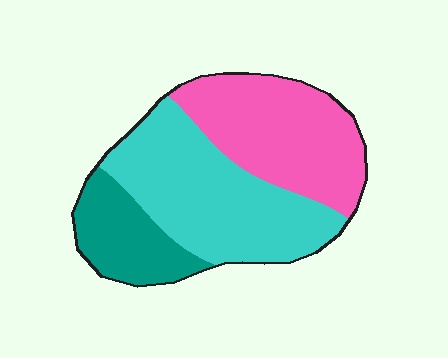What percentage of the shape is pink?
Pink takes up about three eighths (3/8) of the shape.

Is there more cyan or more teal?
Cyan.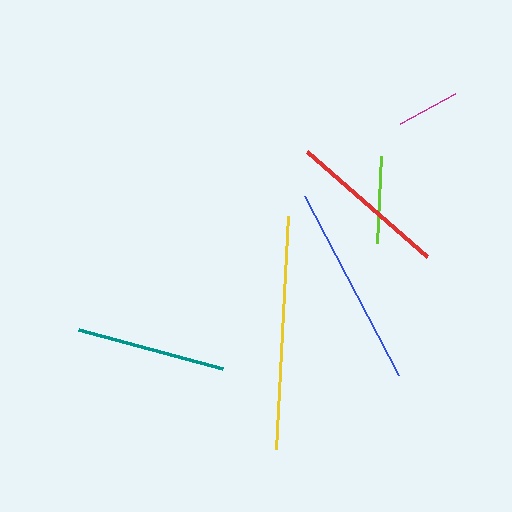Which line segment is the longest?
The yellow line is the longest at approximately 233 pixels.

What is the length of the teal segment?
The teal segment is approximately 148 pixels long.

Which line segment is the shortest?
The magenta line is the shortest at approximately 62 pixels.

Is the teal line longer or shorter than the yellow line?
The yellow line is longer than the teal line.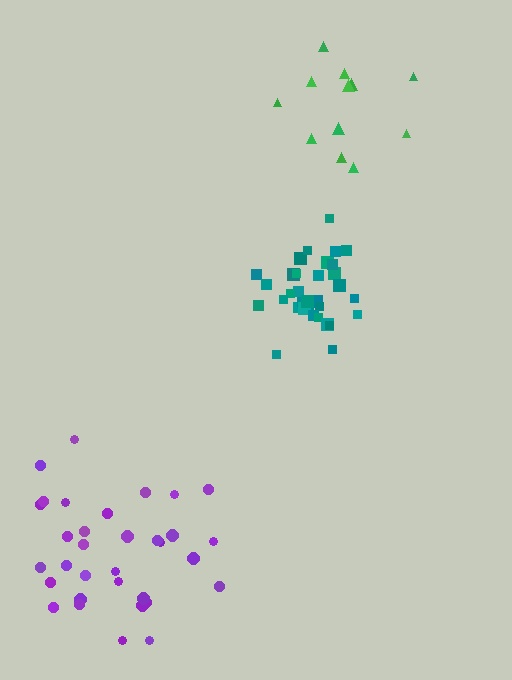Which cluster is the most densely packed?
Teal.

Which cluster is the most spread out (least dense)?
Green.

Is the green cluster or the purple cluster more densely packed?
Purple.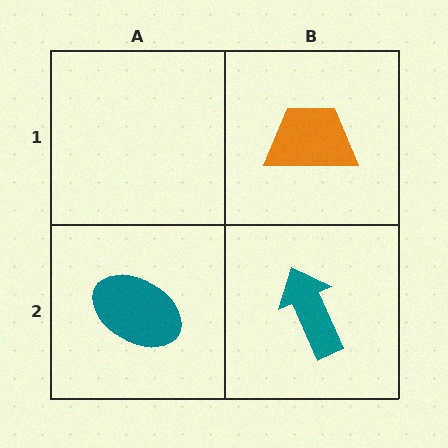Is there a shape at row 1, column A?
No, that cell is empty.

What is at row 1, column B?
An orange trapezoid.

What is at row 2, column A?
A teal ellipse.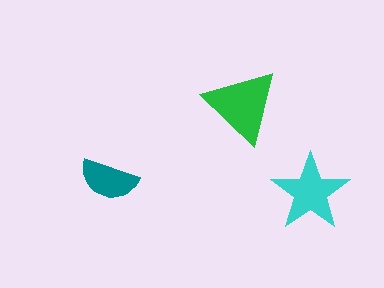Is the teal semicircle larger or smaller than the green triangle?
Smaller.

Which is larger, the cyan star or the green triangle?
The green triangle.